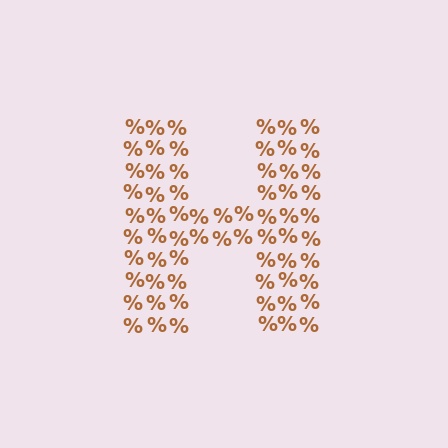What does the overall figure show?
The overall figure shows the letter H.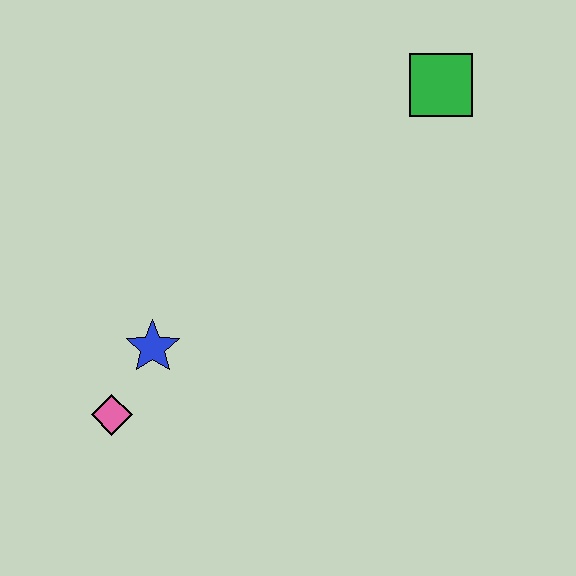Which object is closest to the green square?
The blue star is closest to the green square.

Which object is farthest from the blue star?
The green square is farthest from the blue star.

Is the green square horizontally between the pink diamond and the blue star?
No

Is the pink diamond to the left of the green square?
Yes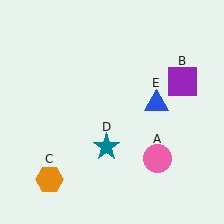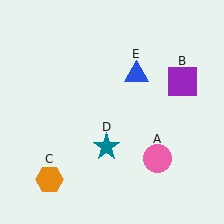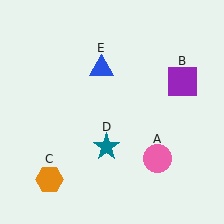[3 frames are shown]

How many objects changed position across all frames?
1 object changed position: blue triangle (object E).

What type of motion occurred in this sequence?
The blue triangle (object E) rotated counterclockwise around the center of the scene.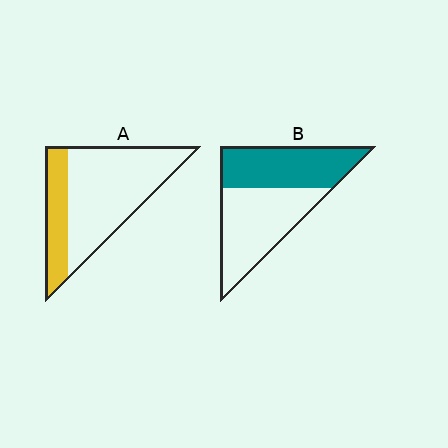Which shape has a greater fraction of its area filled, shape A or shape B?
Shape B.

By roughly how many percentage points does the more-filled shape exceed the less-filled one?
By roughly 20 percentage points (B over A).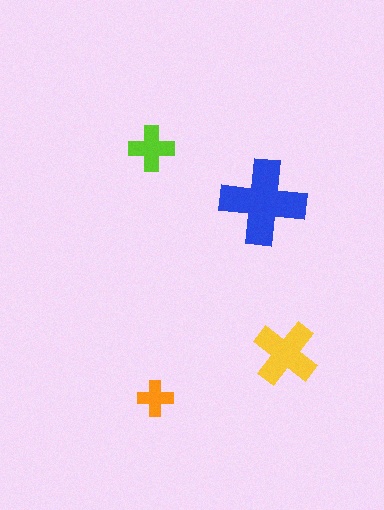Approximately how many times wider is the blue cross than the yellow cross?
About 1.5 times wider.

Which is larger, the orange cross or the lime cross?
The lime one.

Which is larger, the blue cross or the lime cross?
The blue one.